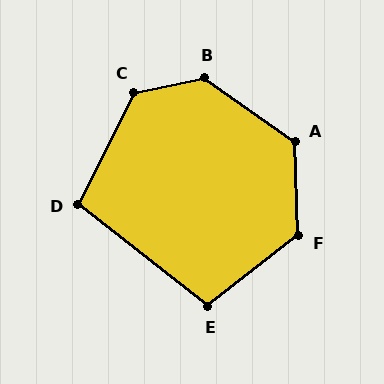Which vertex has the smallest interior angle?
D, at approximately 101 degrees.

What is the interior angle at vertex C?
Approximately 129 degrees (obtuse).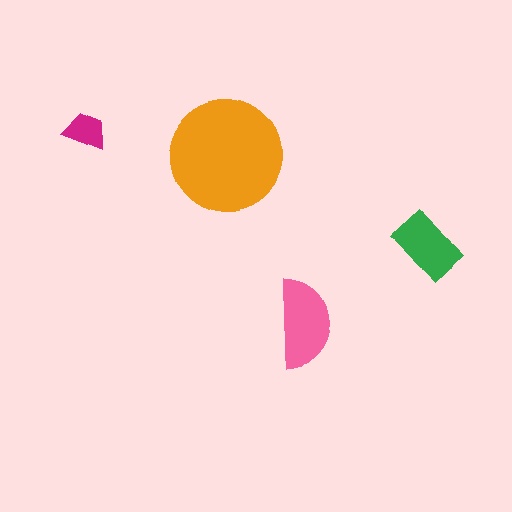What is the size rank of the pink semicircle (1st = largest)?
2nd.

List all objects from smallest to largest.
The magenta trapezoid, the green rectangle, the pink semicircle, the orange circle.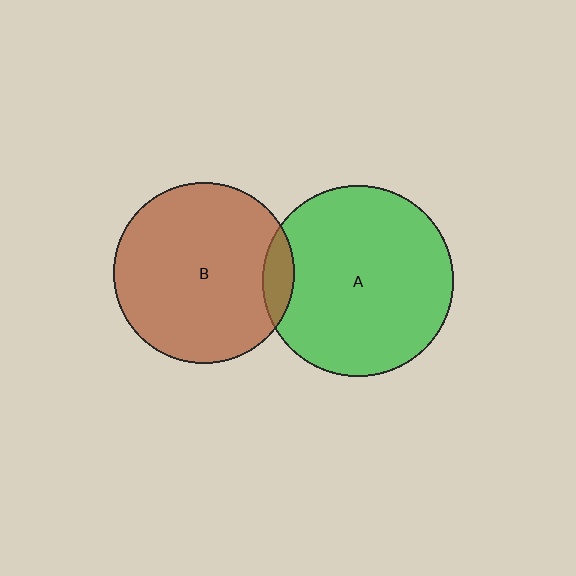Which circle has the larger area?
Circle A (green).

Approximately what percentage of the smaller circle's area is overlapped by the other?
Approximately 10%.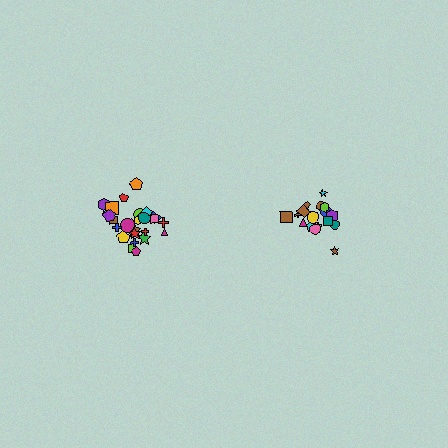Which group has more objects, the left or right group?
The left group.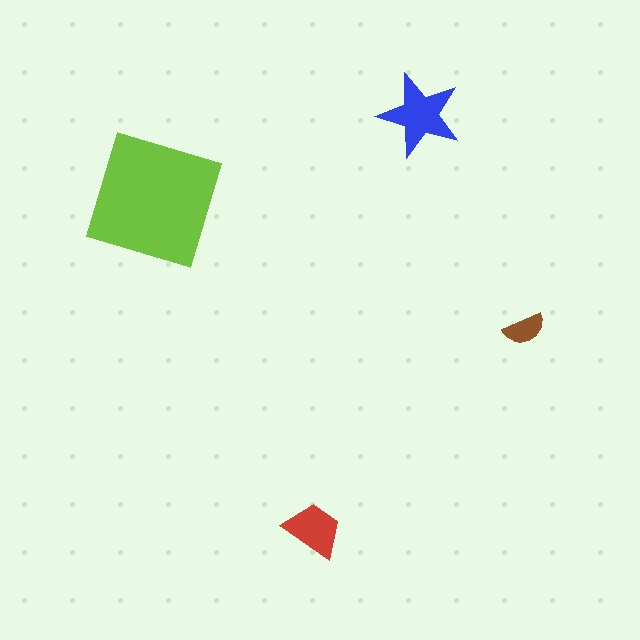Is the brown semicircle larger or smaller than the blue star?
Smaller.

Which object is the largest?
The lime square.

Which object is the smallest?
The brown semicircle.